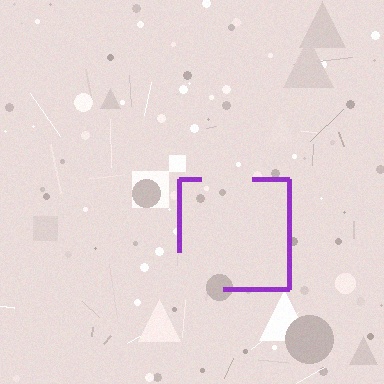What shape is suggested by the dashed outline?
The dashed outline suggests a square.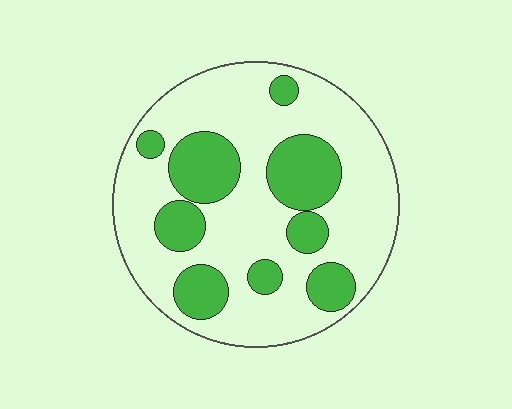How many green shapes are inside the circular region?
9.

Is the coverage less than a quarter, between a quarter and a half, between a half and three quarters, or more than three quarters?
Between a quarter and a half.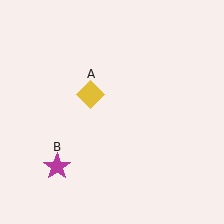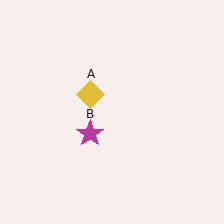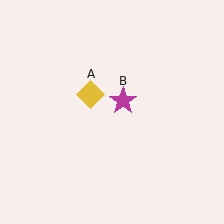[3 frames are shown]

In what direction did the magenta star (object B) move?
The magenta star (object B) moved up and to the right.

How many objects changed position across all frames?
1 object changed position: magenta star (object B).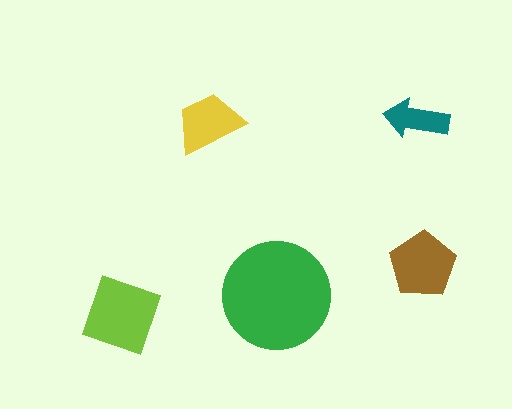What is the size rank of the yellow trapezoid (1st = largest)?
4th.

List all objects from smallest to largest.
The teal arrow, the yellow trapezoid, the brown pentagon, the lime square, the green circle.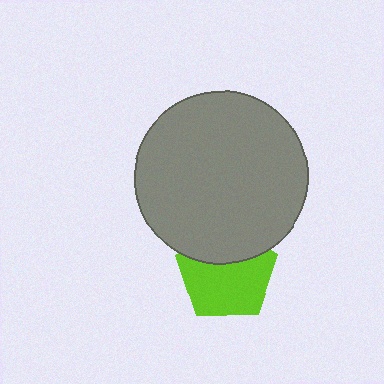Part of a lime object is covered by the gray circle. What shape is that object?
It is a pentagon.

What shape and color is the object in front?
The object in front is a gray circle.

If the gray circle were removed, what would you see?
You would see the complete lime pentagon.